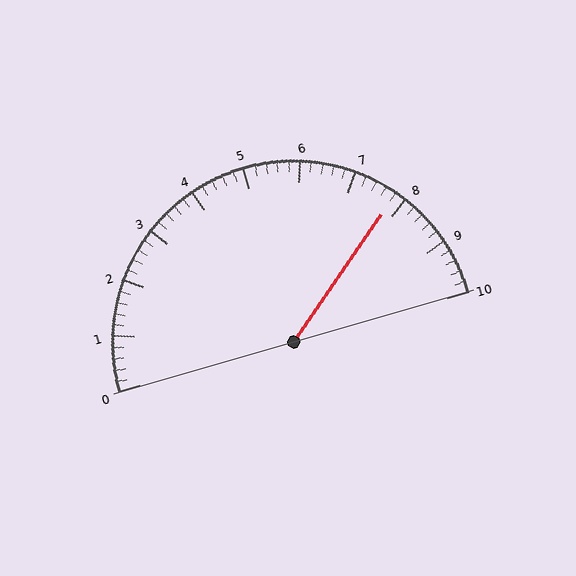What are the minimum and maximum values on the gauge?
The gauge ranges from 0 to 10.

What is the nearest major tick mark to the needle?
The nearest major tick mark is 8.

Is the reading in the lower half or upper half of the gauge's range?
The reading is in the upper half of the range (0 to 10).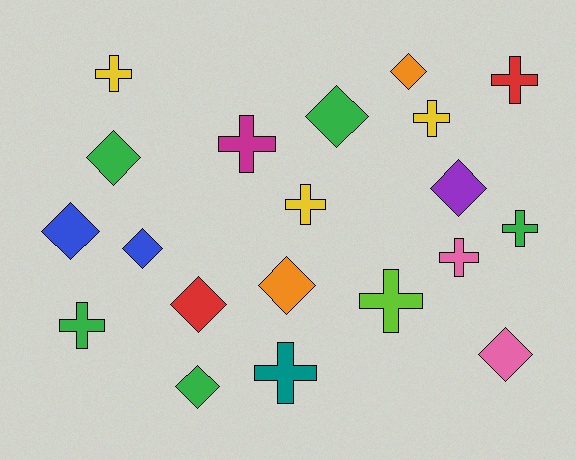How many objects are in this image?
There are 20 objects.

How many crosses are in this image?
There are 10 crosses.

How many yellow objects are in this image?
There are 3 yellow objects.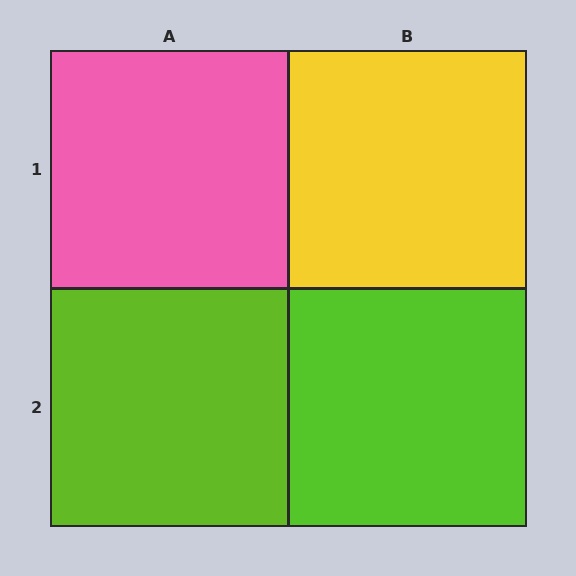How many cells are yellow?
1 cell is yellow.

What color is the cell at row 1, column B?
Yellow.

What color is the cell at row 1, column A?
Pink.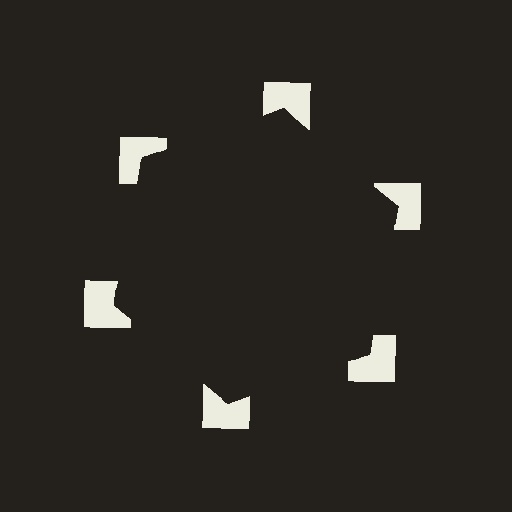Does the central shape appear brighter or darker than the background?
It typically appears slightly darker than the background, even though no actual brightness change is drawn.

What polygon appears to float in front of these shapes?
An illusory hexagon — its edges are inferred from the aligned wedge cuts in the notched squares, not physically drawn.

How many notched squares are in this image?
There are 6 — one at each vertex of the illusory hexagon.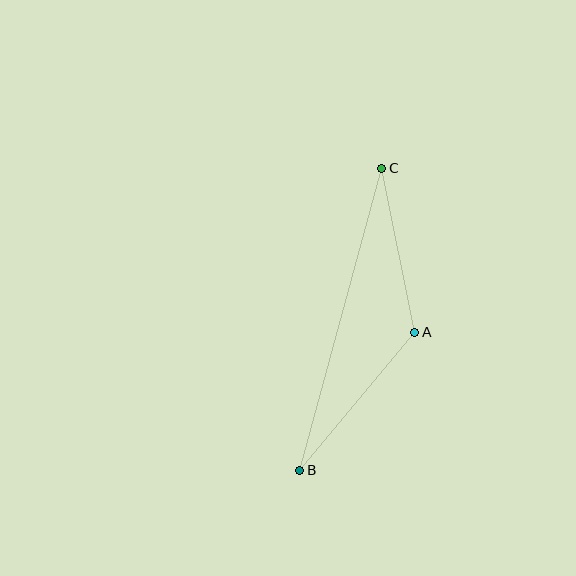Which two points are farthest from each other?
Points B and C are farthest from each other.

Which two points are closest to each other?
Points A and C are closest to each other.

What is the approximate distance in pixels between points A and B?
The distance between A and B is approximately 180 pixels.